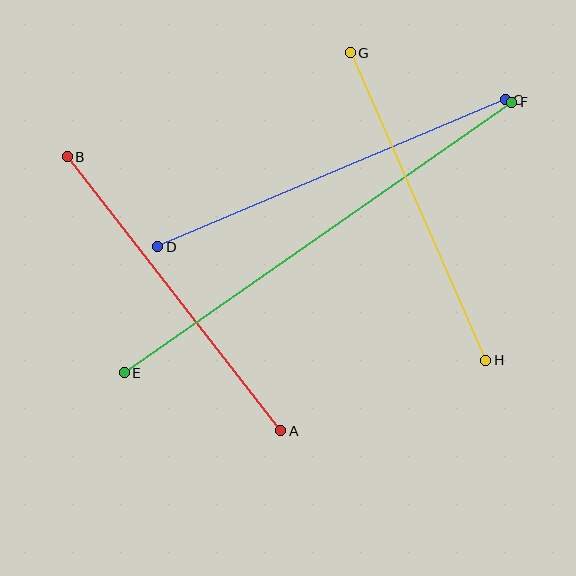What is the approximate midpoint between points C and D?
The midpoint is at approximately (332, 173) pixels.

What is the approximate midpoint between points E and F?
The midpoint is at approximately (318, 237) pixels.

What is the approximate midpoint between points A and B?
The midpoint is at approximately (174, 294) pixels.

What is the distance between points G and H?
The distance is approximately 336 pixels.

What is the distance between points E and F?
The distance is approximately 472 pixels.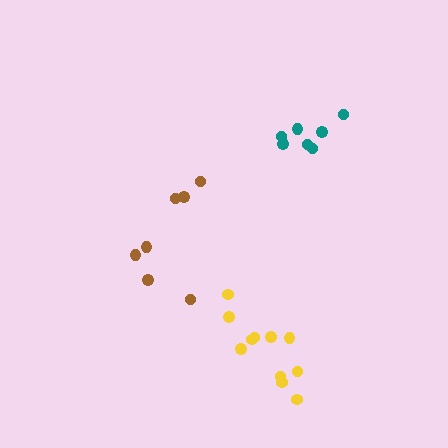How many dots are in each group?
Group 1: 7 dots, Group 2: 7 dots, Group 3: 11 dots (25 total).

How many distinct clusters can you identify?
There are 3 distinct clusters.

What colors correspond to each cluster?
The clusters are colored: brown, teal, yellow.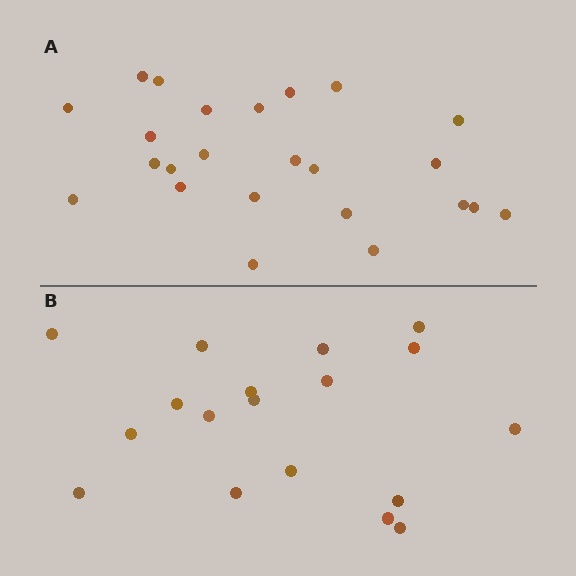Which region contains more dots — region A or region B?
Region A (the top region) has more dots.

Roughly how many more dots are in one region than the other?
Region A has about 6 more dots than region B.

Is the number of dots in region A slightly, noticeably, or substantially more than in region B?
Region A has noticeably more, but not dramatically so. The ratio is roughly 1.3 to 1.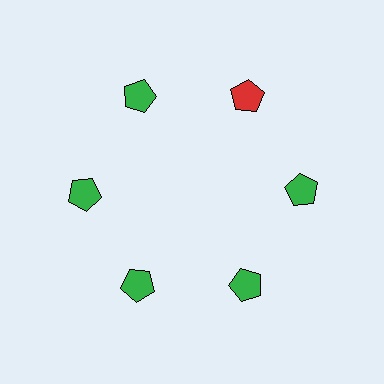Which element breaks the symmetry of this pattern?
The red pentagon at roughly the 1 o'clock position breaks the symmetry. All other shapes are green pentagons.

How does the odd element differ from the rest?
It has a different color: red instead of green.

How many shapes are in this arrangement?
There are 6 shapes arranged in a ring pattern.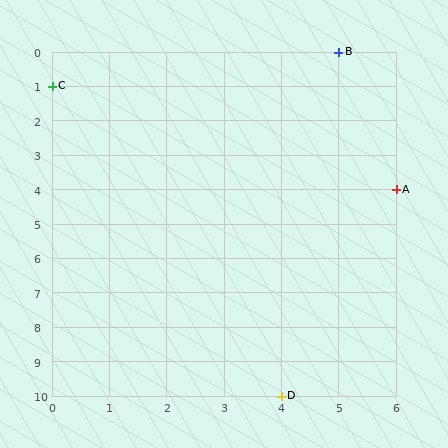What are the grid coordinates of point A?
Point A is at grid coordinates (6, 4).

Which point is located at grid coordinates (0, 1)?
Point C is at (0, 1).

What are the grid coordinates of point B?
Point B is at grid coordinates (5, 0).